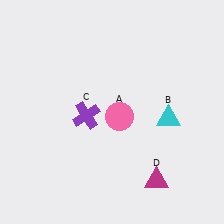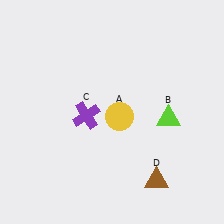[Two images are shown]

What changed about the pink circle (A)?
In Image 1, A is pink. In Image 2, it changed to yellow.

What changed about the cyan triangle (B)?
In Image 1, B is cyan. In Image 2, it changed to lime.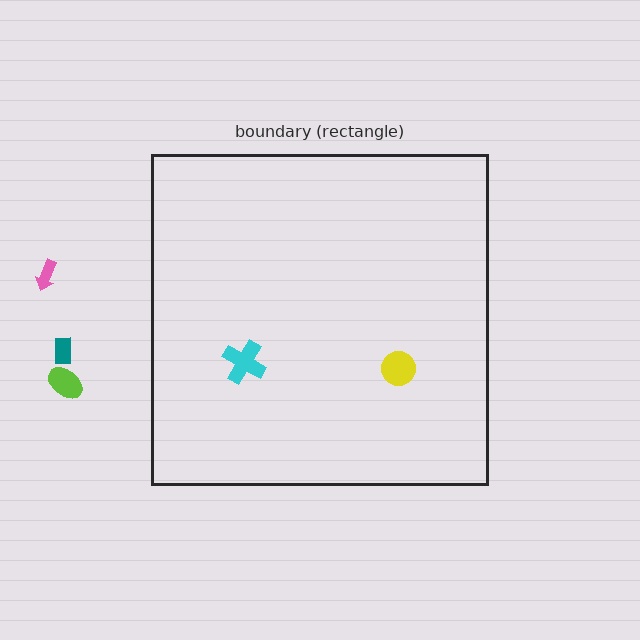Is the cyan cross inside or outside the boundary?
Inside.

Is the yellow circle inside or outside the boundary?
Inside.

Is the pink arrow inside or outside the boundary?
Outside.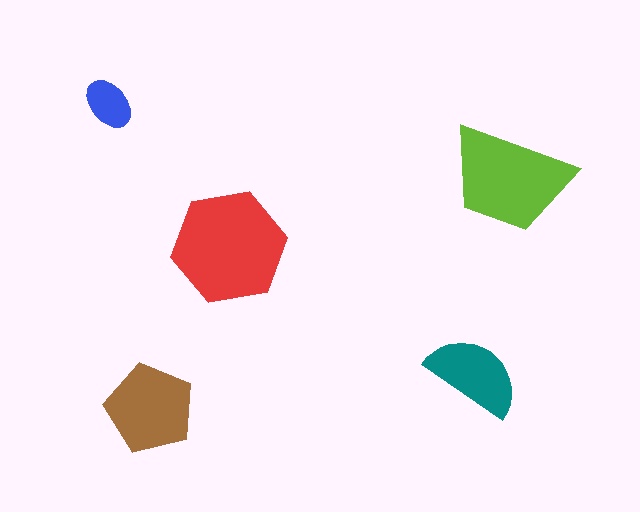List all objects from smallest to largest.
The blue ellipse, the teal semicircle, the brown pentagon, the lime trapezoid, the red hexagon.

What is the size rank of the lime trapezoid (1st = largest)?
2nd.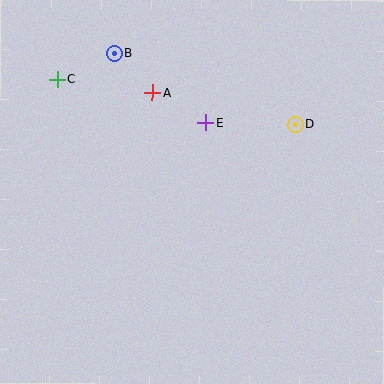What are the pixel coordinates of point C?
Point C is at (57, 80).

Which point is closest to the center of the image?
Point E at (206, 123) is closest to the center.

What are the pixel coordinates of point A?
Point A is at (152, 93).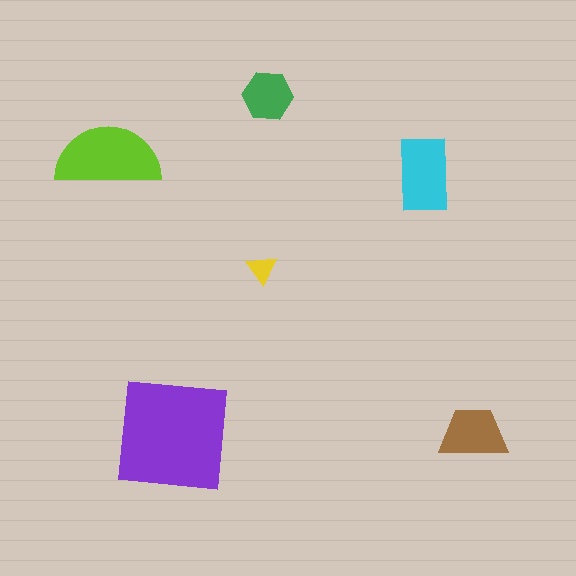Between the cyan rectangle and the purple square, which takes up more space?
The purple square.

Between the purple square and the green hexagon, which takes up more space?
The purple square.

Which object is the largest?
The purple square.